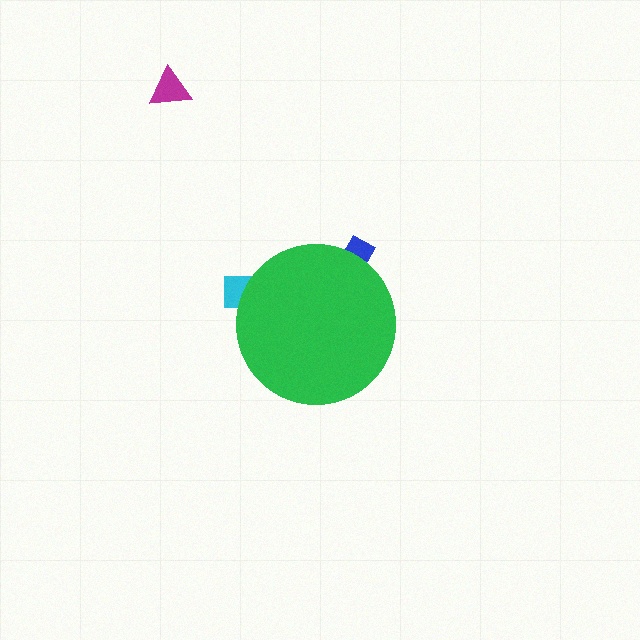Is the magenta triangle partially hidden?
No, the magenta triangle is fully visible.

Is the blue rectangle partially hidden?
Yes, the blue rectangle is partially hidden behind the green circle.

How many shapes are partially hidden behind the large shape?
2 shapes are partially hidden.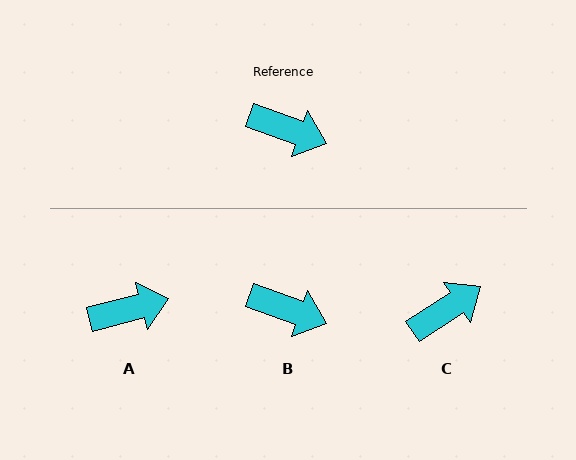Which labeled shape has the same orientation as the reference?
B.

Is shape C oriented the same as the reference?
No, it is off by about 54 degrees.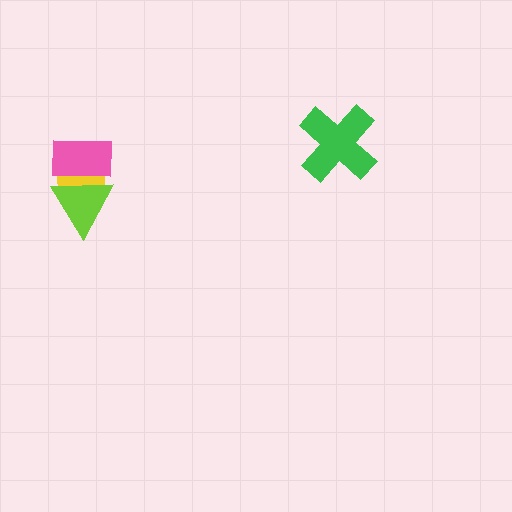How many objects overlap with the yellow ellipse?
2 objects overlap with the yellow ellipse.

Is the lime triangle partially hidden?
No, no other shape covers it.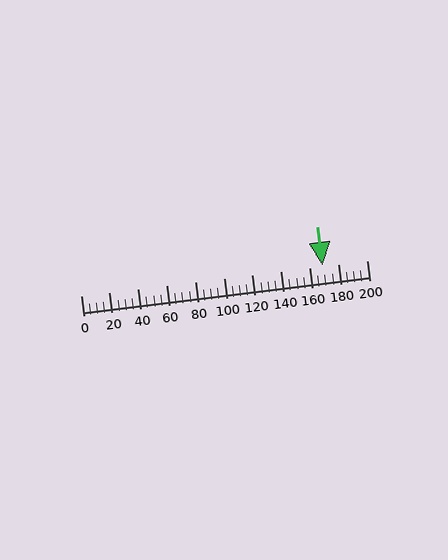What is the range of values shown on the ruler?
The ruler shows values from 0 to 200.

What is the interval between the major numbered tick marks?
The major tick marks are spaced 20 units apart.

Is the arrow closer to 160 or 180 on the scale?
The arrow is closer to 160.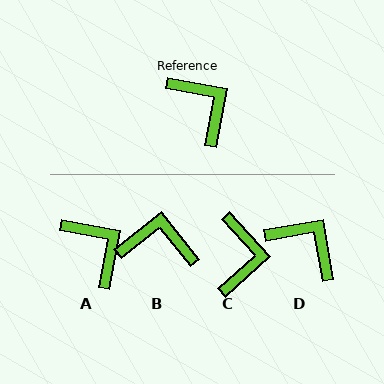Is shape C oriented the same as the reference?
No, it is off by about 37 degrees.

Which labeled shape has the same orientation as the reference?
A.